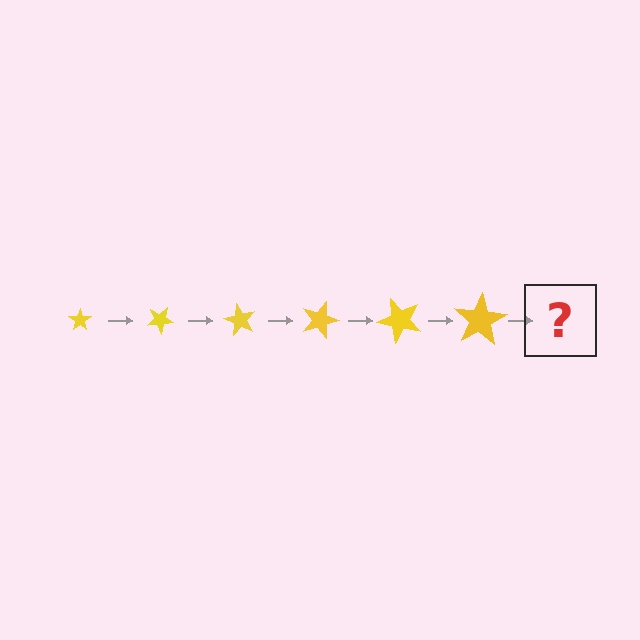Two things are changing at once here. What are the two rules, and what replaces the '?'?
The two rules are that the star grows larger each step and it rotates 30 degrees each step. The '?' should be a star, larger than the previous one and rotated 180 degrees from the start.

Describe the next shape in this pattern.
It should be a star, larger than the previous one and rotated 180 degrees from the start.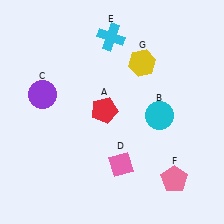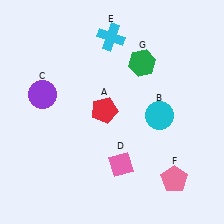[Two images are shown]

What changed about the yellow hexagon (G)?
In Image 1, G is yellow. In Image 2, it changed to green.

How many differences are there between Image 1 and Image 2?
There is 1 difference between the two images.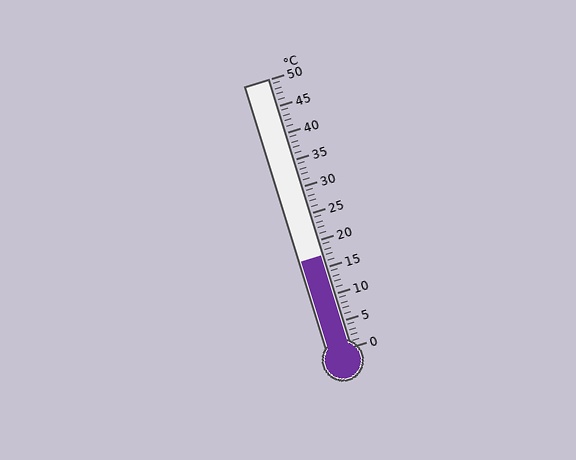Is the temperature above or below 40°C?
The temperature is below 40°C.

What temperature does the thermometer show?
The thermometer shows approximately 17°C.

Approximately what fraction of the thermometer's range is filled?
The thermometer is filled to approximately 35% of its range.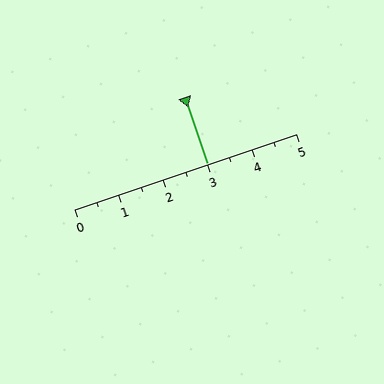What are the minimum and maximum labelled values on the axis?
The axis runs from 0 to 5.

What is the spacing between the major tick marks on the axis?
The major ticks are spaced 1 apart.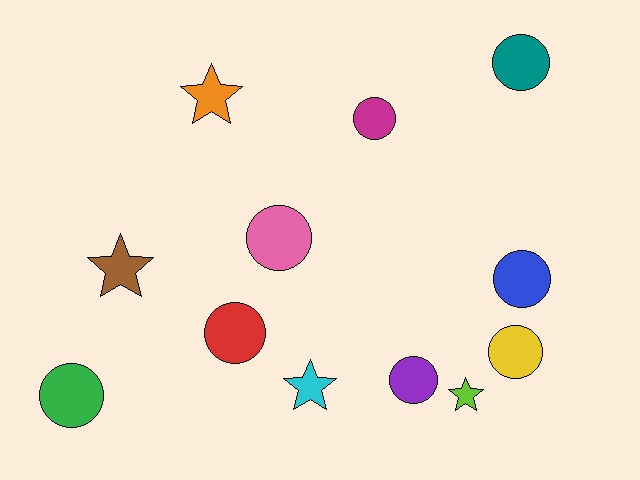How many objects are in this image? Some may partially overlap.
There are 12 objects.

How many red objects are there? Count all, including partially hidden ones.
There is 1 red object.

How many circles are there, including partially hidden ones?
There are 8 circles.